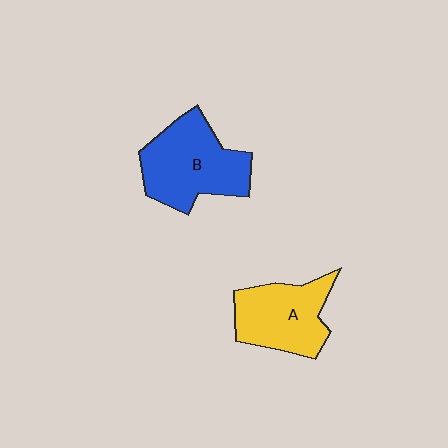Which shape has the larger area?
Shape B (blue).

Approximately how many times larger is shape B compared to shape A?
Approximately 1.2 times.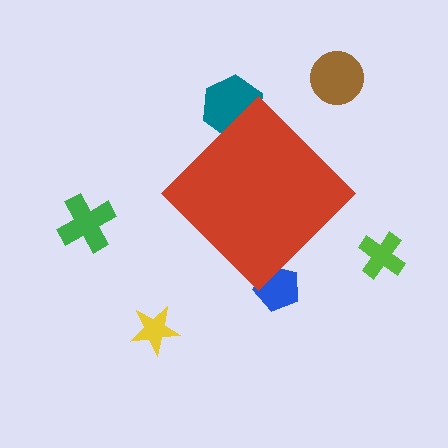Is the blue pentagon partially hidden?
Yes, the blue pentagon is partially hidden behind the red diamond.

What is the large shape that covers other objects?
A red diamond.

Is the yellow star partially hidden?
No, the yellow star is fully visible.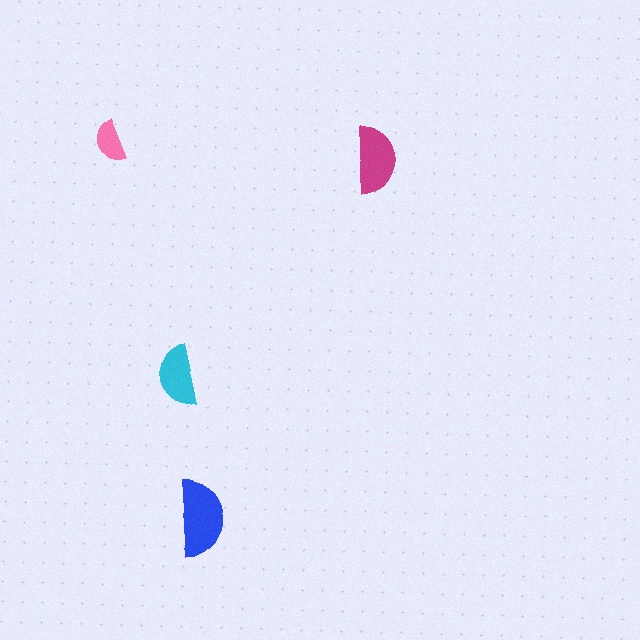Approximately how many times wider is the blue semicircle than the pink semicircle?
About 2 times wider.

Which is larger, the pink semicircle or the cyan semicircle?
The cyan one.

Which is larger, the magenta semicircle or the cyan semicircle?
The magenta one.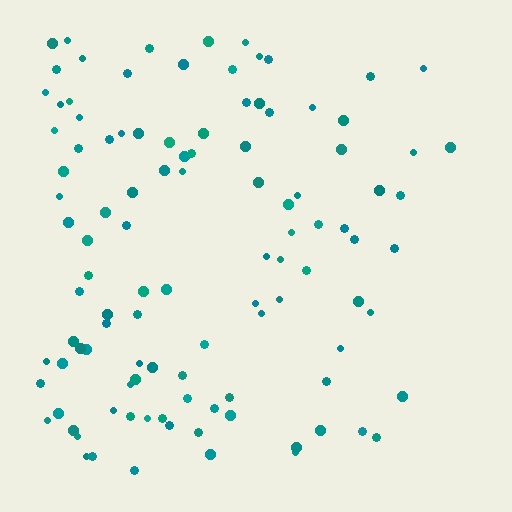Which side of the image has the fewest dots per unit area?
The right.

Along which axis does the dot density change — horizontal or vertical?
Horizontal.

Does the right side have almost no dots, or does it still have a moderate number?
Still a moderate number, just noticeably fewer than the left.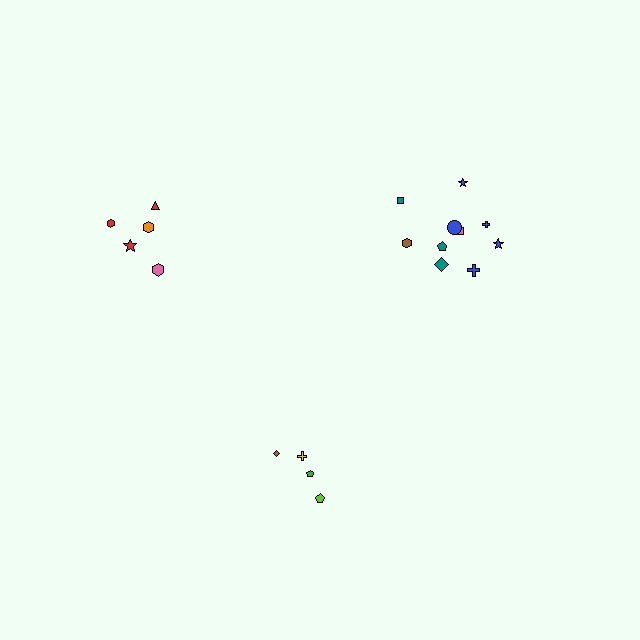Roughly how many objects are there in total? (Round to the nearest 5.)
Roughly 20 objects in total.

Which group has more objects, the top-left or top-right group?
The top-right group.